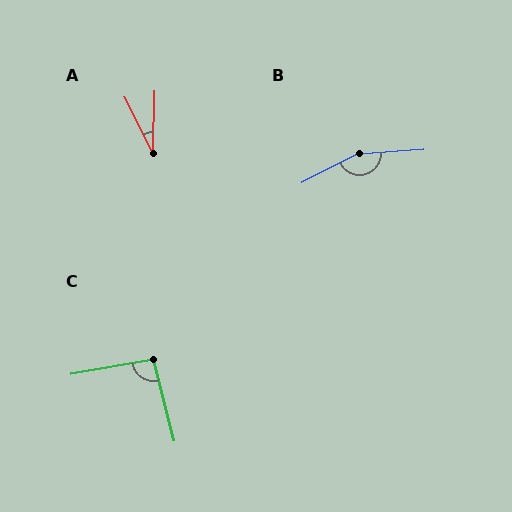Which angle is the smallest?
A, at approximately 28 degrees.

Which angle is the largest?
B, at approximately 157 degrees.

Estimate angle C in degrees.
Approximately 95 degrees.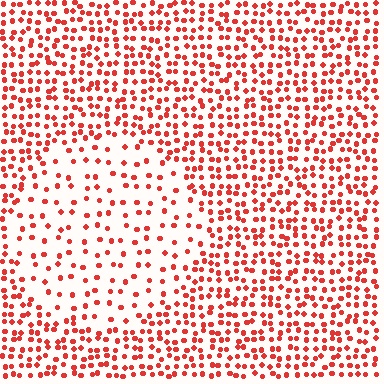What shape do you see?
I see a circle.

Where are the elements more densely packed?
The elements are more densely packed outside the circle boundary.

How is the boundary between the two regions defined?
The boundary is defined by a change in element density (approximately 2.3x ratio). All elements are the same color, size, and shape.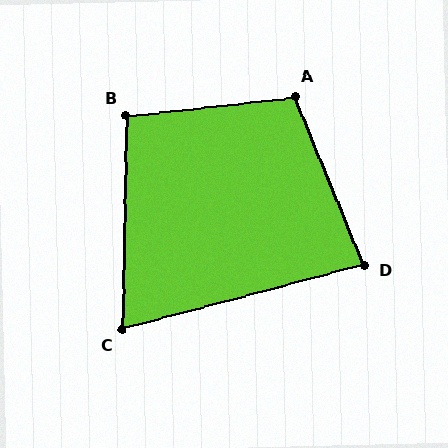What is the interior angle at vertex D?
Approximately 83 degrees (acute).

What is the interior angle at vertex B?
Approximately 97 degrees (obtuse).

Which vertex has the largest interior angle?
A, at approximately 106 degrees.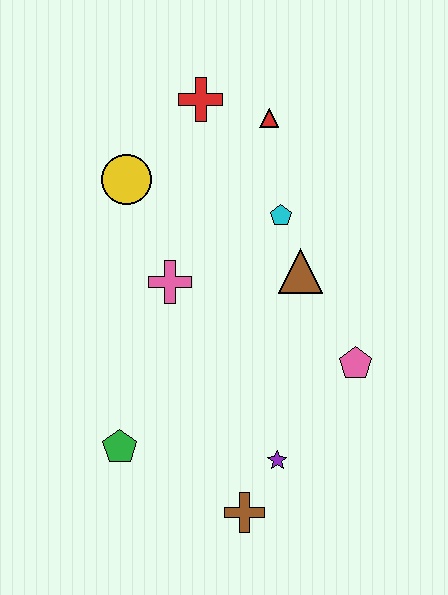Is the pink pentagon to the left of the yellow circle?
No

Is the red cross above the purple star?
Yes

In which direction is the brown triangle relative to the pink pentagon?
The brown triangle is above the pink pentagon.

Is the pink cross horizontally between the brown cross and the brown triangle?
No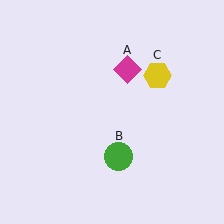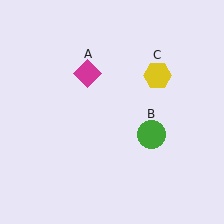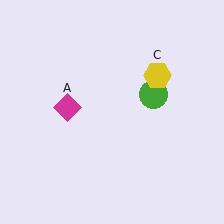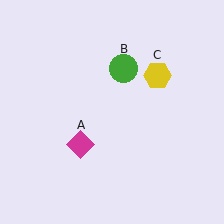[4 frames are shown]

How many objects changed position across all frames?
2 objects changed position: magenta diamond (object A), green circle (object B).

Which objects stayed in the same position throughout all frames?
Yellow hexagon (object C) remained stationary.